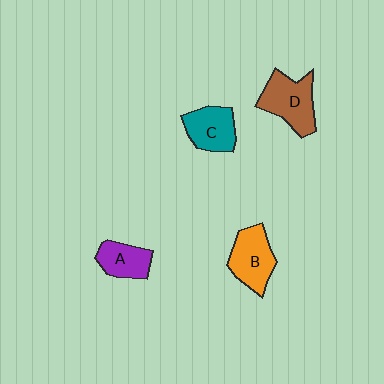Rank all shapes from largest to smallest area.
From largest to smallest: D (brown), B (orange), C (teal), A (purple).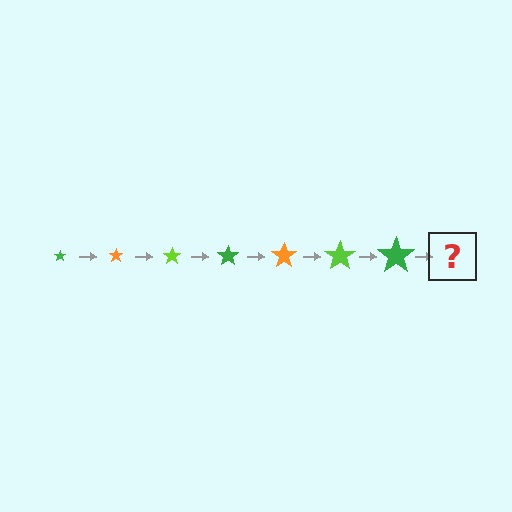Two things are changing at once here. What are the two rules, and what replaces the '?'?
The two rules are that the star grows larger each step and the color cycles through green, orange, and lime. The '?' should be an orange star, larger than the previous one.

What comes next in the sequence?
The next element should be an orange star, larger than the previous one.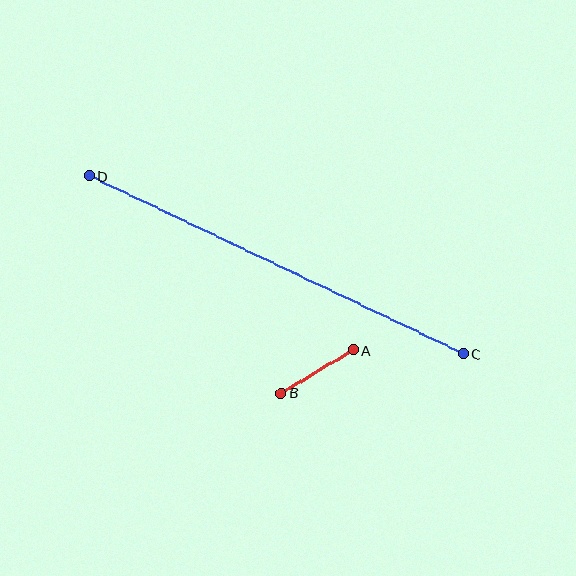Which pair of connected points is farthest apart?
Points C and D are farthest apart.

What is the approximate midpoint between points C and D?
The midpoint is at approximately (276, 265) pixels.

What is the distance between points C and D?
The distance is approximately 415 pixels.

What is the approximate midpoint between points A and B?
The midpoint is at approximately (317, 372) pixels.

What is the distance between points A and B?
The distance is approximately 84 pixels.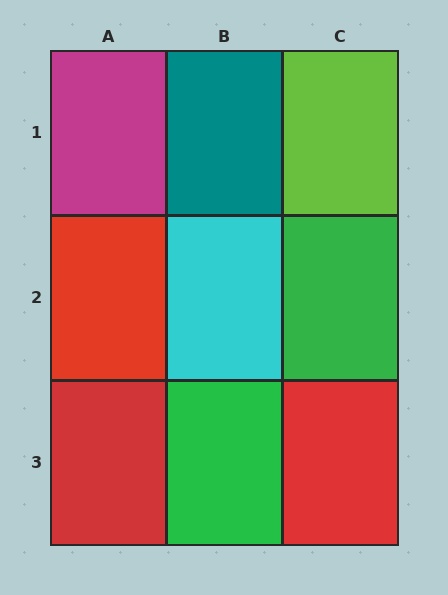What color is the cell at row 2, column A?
Red.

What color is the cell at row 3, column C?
Red.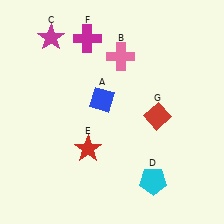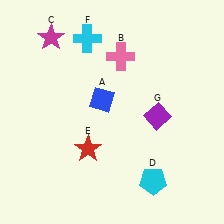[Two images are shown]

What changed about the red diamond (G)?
In Image 1, G is red. In Image 2, it changed to purple.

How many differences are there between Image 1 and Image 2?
There are 2 differences between the two images.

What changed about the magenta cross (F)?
In Image 1, F is magenta. In Image 2, it changed to cyan.